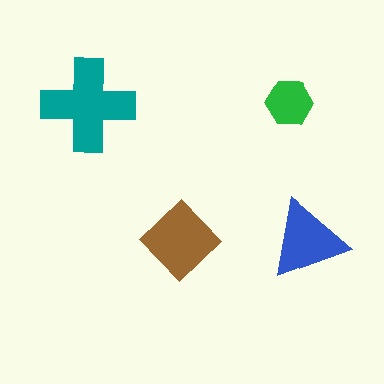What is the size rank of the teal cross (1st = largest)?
1st.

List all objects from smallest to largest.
The green hexagon, the blue triangle, the brown diamond, the teal cross.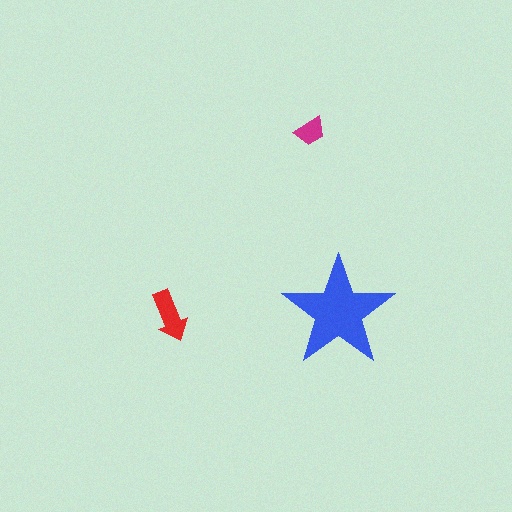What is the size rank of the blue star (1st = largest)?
1st.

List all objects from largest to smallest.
The blue star, the red arrow, the magenta trapezoid.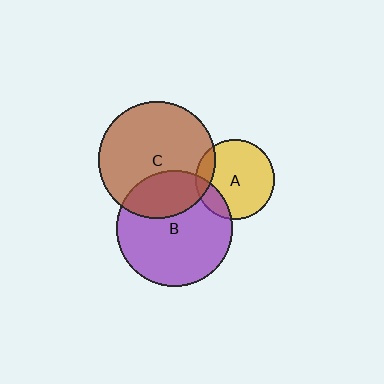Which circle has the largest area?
Circle C (brown).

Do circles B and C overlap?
Yes.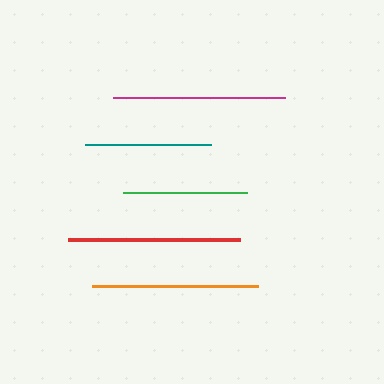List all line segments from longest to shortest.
From longest to shortest: magenta, red, orange, teal, green.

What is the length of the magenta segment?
The magenta segment is approximately 172 pixels long.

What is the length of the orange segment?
The orange segment is approximately 166 pixels long.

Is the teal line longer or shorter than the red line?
The red line is longer than the teal line.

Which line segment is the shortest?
The green line is the shortest at approximately 124 pixels.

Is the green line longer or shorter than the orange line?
The orange line is longer than the green line.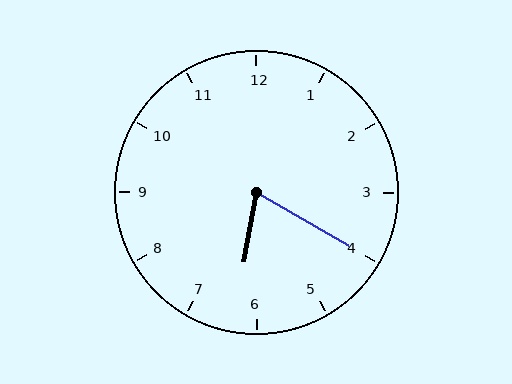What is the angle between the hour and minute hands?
Approximately 70 degrees.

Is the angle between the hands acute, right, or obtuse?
It is acute.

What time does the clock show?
6:20.